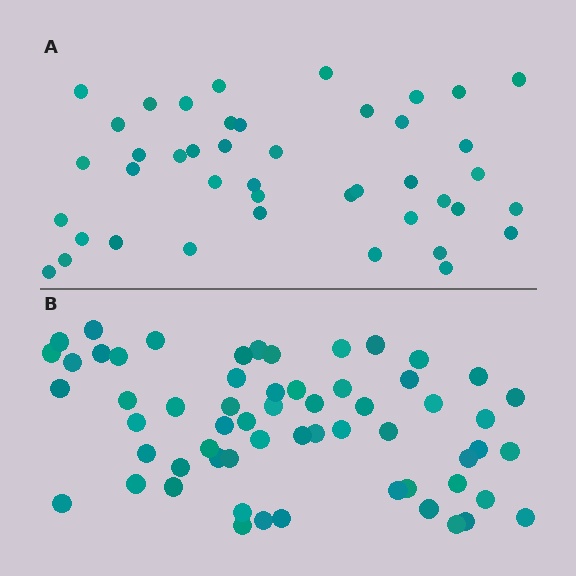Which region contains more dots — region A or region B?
Region B (the bottom region) has more dots.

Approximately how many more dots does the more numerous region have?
Region B has approximately 15 more dots than region A.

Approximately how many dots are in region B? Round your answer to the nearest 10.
About 60 dots.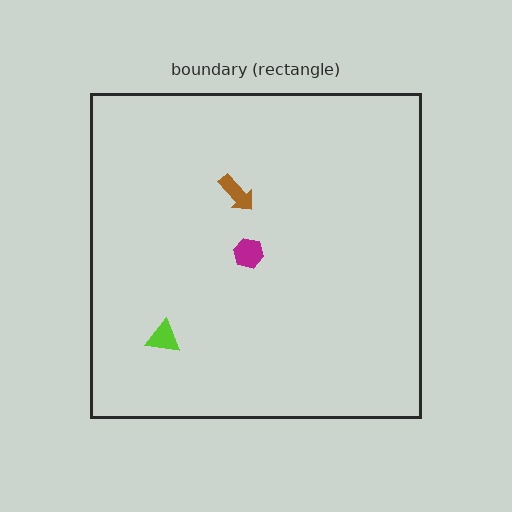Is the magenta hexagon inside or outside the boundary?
Inside.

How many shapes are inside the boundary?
3 inside, 0 outside.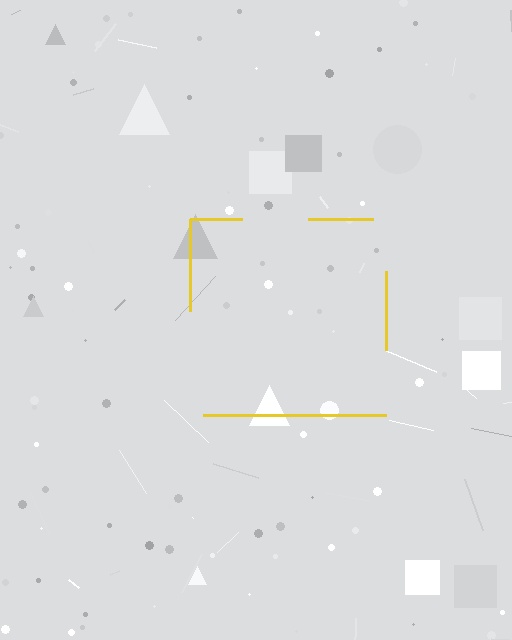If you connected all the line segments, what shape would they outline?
They would outline a square.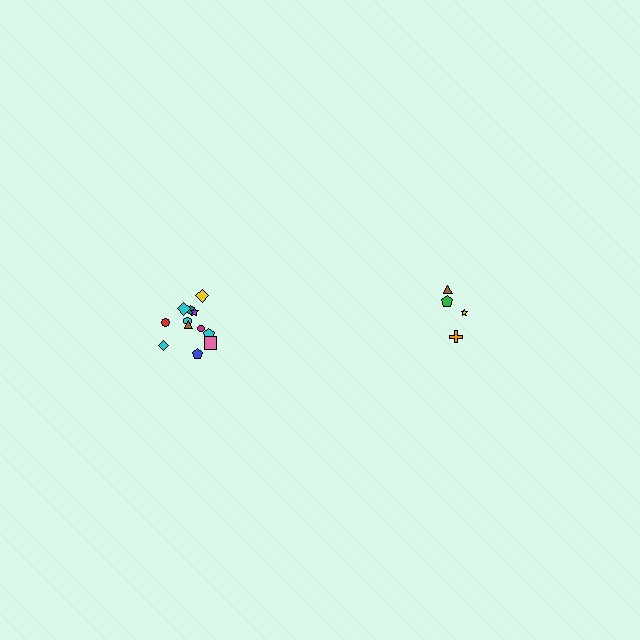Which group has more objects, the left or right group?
The left group.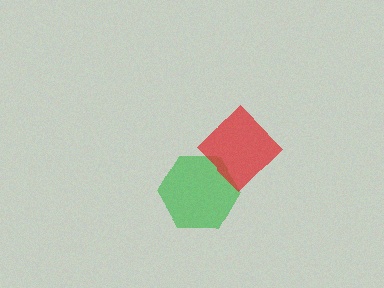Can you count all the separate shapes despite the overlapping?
Yes, there are 2 separate shapes.